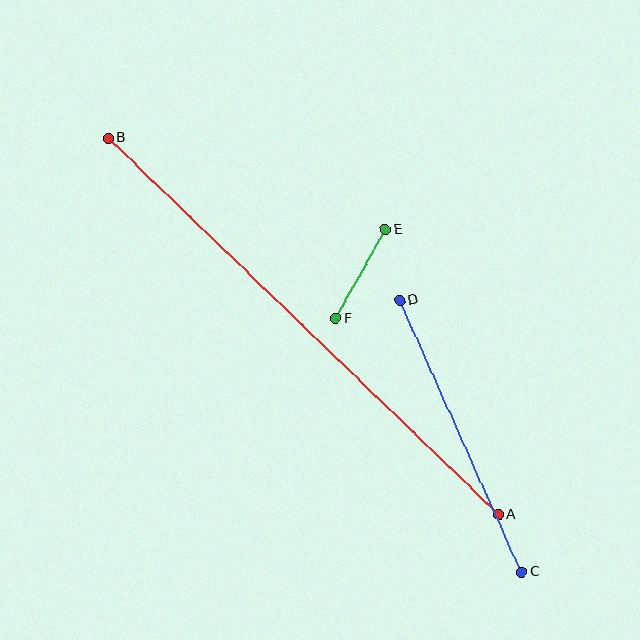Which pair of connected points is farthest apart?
Points A and B are farthest apart.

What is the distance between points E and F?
The distance is approximately 102 pixels.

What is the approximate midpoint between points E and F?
The midpoint is at approximately (360, 274) pixels.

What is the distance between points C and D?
The distance is approximately 298 pixels.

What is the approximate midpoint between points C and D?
The midpoint is at approximately (461, 436) pixels.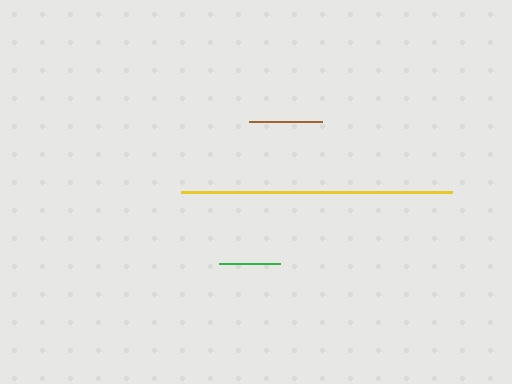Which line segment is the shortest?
The green line is the shortest at approximately 61 pixels.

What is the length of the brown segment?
The brown segment is approximately 72 pixels long.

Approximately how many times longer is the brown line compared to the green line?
The brown line is approximately 1.2 times the length of the green line.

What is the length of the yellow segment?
The yellow segment is approximately 270 pixels long.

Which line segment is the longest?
The yellow line is the longest at approximately 270 pixels.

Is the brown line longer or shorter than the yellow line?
The yellow line is longer than the brown line.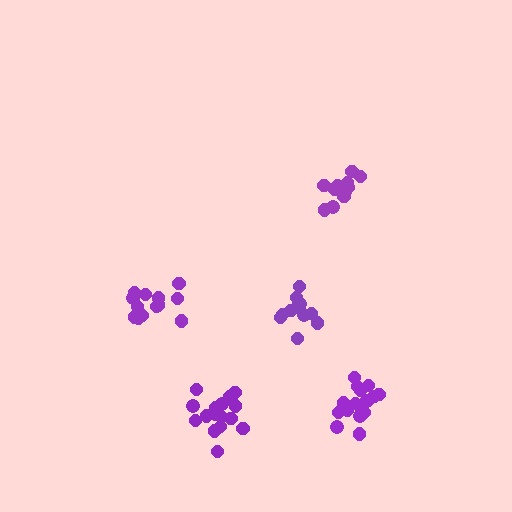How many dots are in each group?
Group 1: 13 dots, Group 2: 12 dots, Group 3: 17 dots, Group 4: 17 dots, Group 5: 11 dots (70 total).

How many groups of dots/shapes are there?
There are 5 groups.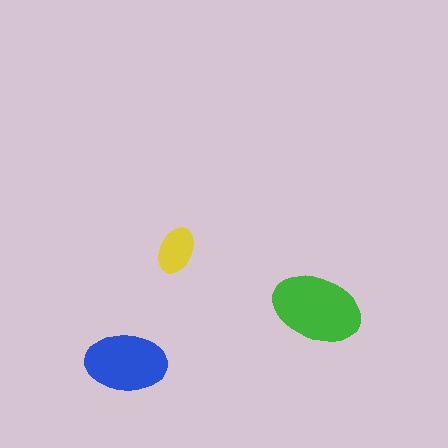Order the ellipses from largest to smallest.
the green one, the blue one, the yellow one.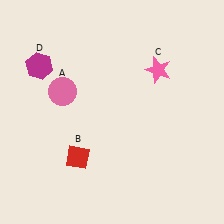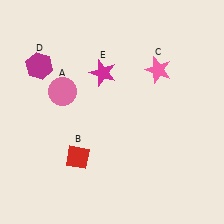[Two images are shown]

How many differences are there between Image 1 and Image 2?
There is 1 difference between the two images.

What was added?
A magenta star (E) was added in Image 2.